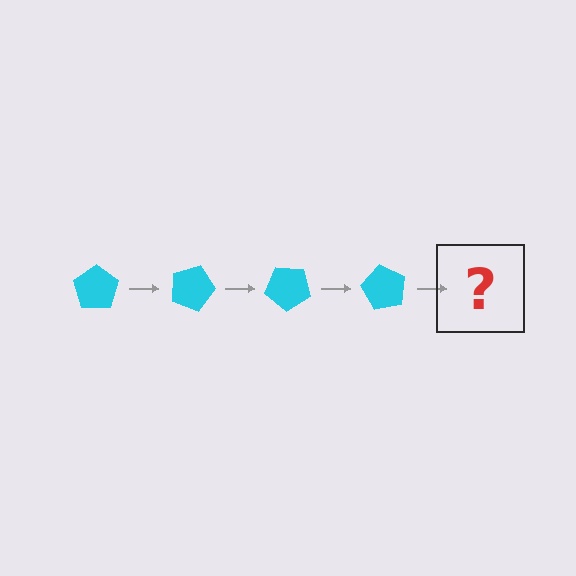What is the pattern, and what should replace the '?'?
The pattern is that the pentagon rotates 20 degrees each step. The '?' should be a cyan pentagon rotated 80 degrees.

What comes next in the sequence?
The next element should be a cyan pentagon rotated 80 degrees.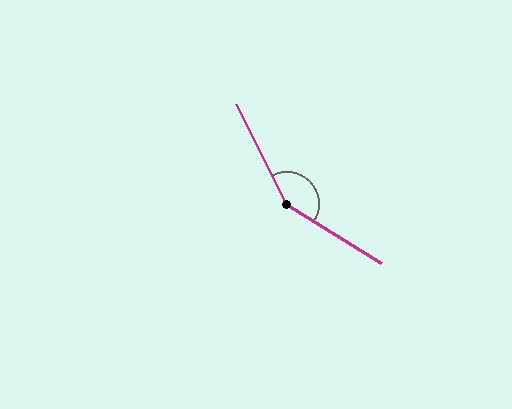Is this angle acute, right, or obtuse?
It is obtuse.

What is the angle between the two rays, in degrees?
Approximately 149 degrees.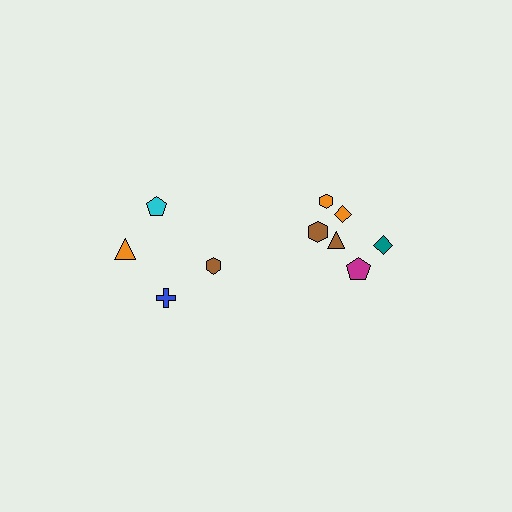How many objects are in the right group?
There are 6 objects.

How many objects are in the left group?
There are 4 objects.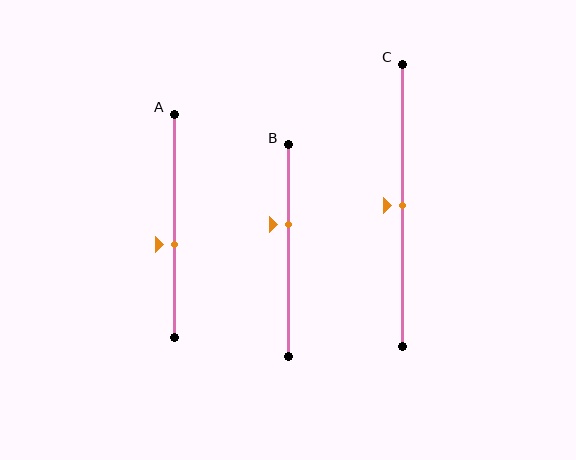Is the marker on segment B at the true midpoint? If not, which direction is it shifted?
No, the marker on segment B is shifted upward by about 13% of the segment length.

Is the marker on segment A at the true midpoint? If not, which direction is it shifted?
No, the marker on segment A is shifted downward by about 8% of the segment length.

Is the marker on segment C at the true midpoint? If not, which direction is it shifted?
Yes, the marker on segment C is at the true midpoint.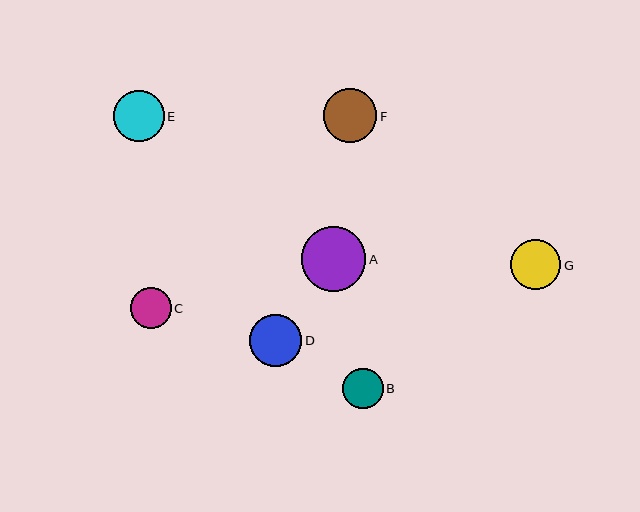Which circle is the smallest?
Circle C is the smallest with a size of approximately 41 pixels.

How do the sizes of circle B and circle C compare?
Circle B and circle C are approximately the same size.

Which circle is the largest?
Circle A is the largest with a size of approximately 64 pixels.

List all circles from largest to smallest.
From largest to smallest: A, F, D, E, G, B, C.